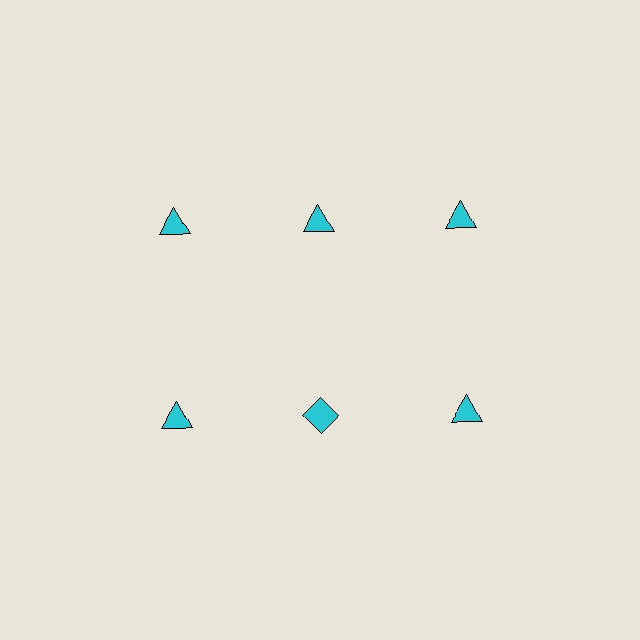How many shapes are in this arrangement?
There are 6 shapes arranged in a grid pattern.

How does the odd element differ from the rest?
It has a different shape: diamond instead of triangle.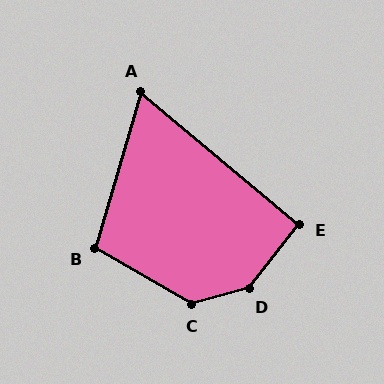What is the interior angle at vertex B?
Approximately 104 degrees (obtuse).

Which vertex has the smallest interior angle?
A, at approximately 66 degrees.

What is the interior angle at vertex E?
Approximately 92 degrees (approximately right).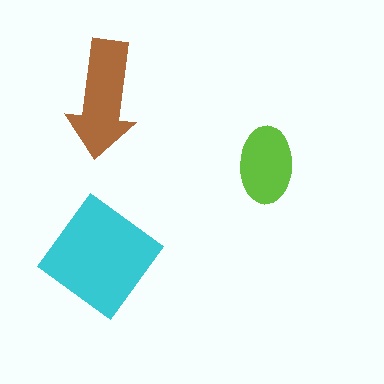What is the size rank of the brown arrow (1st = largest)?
2nd.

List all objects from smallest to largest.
The lime ellipse, the brown arrow, the cyan diamond.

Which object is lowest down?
The cyan diamond is bottommost.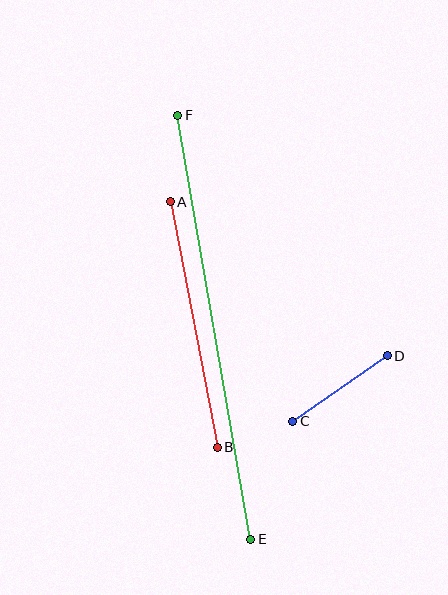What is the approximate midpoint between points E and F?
The midpoint is at approximately (214, 327) pixels.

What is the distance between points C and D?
The distance is approximately 115 pixels.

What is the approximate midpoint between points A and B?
The midpoint is at approximately (194, 325) pixels.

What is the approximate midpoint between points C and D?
The midpoint is at approximately (340, 389) pixels.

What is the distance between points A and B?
The distance is approximately 250 pixels.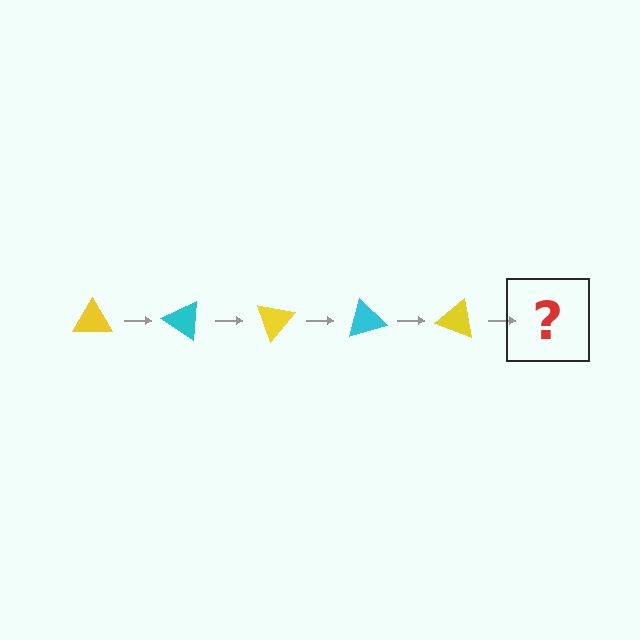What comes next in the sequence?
The next element should be a cyan triangle, rotated 175 degrees from the start.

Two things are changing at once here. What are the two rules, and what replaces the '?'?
The two rules are that it rotates 35 degrees each step and the color cycles through yellow and cyan. The '?' should be a cyan triangle, rotated 175 degrees from the start.